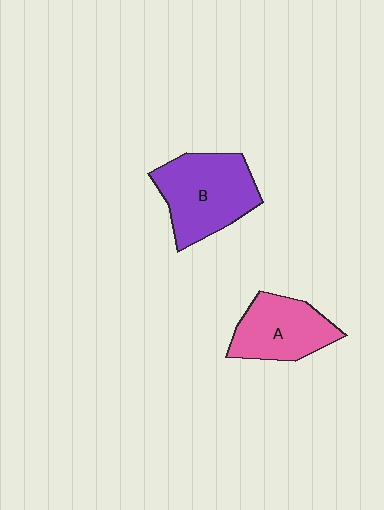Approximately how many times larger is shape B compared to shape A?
Approximately 1.3 times.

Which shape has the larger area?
Shape B (purple).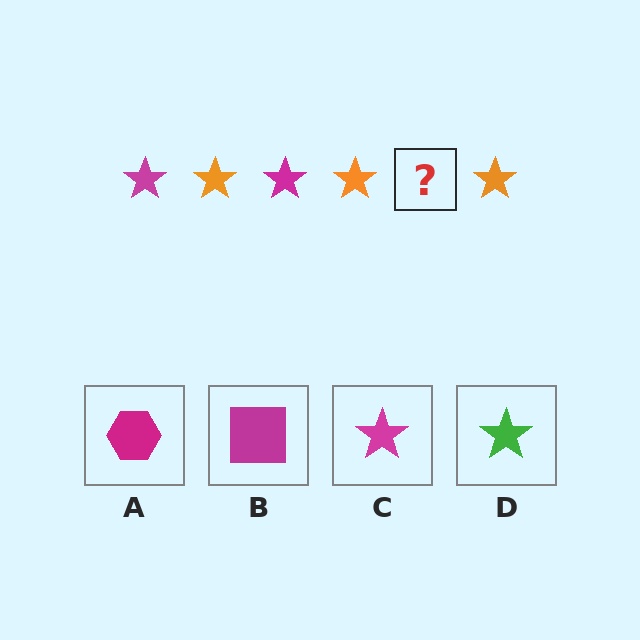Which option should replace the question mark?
Option C.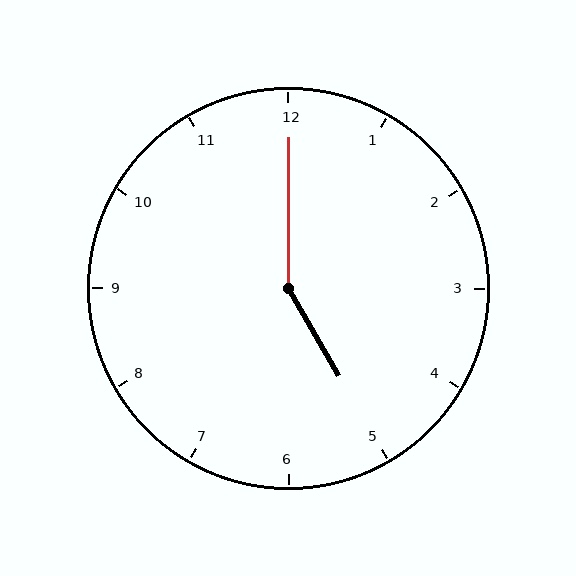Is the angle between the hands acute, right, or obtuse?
It is obtuse.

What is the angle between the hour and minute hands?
Approximately 150 degrees.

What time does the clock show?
5:00.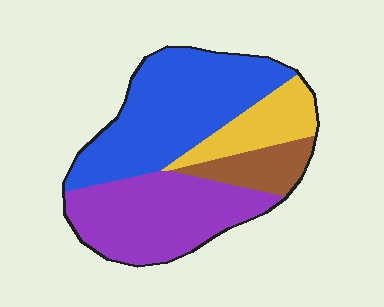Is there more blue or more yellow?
Blue.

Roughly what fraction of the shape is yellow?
Yellow takes up less than a quarter of the shape.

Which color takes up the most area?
Blue, at roughly 40%.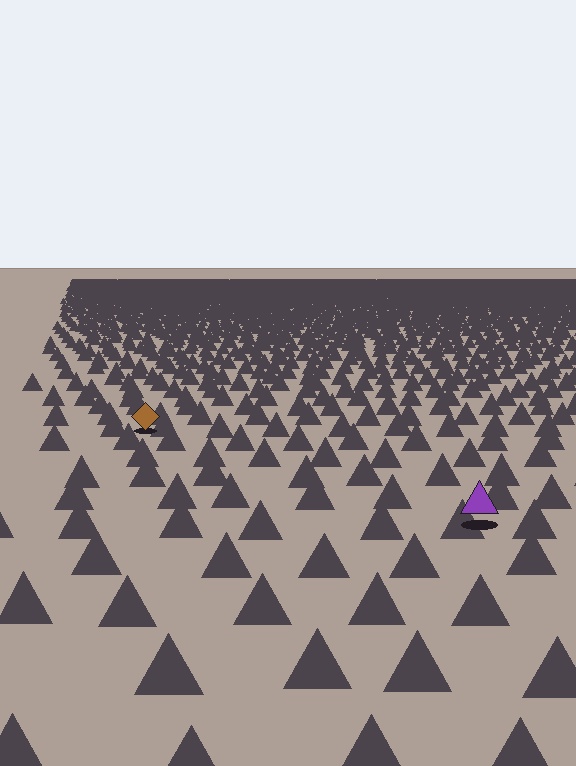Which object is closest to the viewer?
The purple triangle is closest. The texture marks near it are larger and more spread out.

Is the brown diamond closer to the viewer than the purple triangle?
No. The purple triangle is closer — you can tell from the texture gradient: the ground texture is coarser near it.